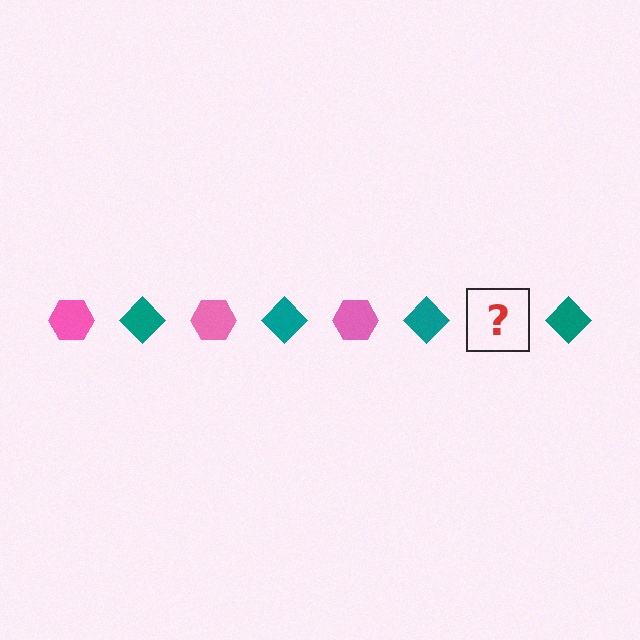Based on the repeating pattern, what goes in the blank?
The blank should be a pink hexagon.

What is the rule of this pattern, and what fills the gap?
The rule is that the pattern alternates between pink hexagon and teal diamond. The gap should be filled with a pink hexagon.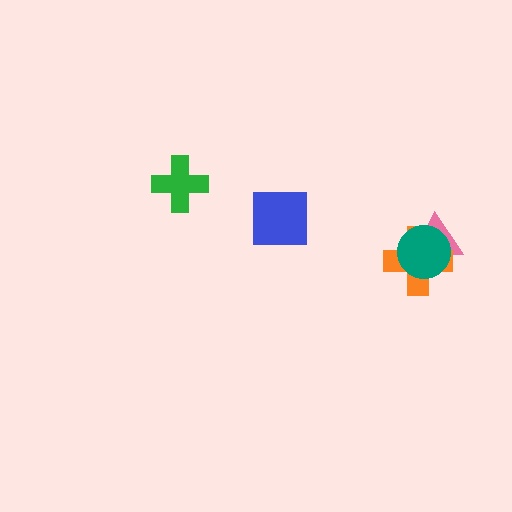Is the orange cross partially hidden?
Yes, it is partially covered by another shape.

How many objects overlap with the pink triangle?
2 objects overlap with the pink triangle.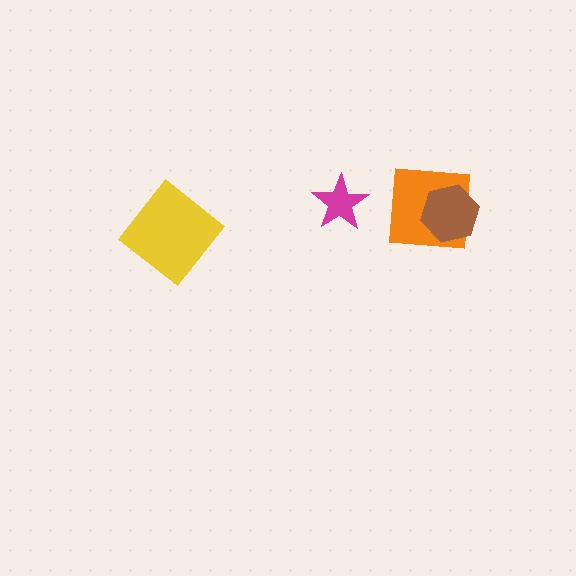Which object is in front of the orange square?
The brown hexagon is in front of the orange square.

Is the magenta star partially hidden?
No, no other shape covers it.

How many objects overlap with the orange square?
1 object overlaps with the orange square.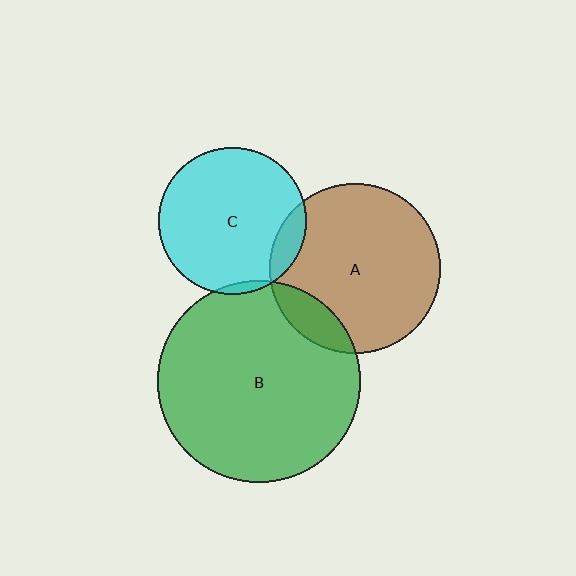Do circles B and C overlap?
Yes.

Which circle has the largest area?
Circle B (green).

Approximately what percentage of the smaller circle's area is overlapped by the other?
Approximately 5%.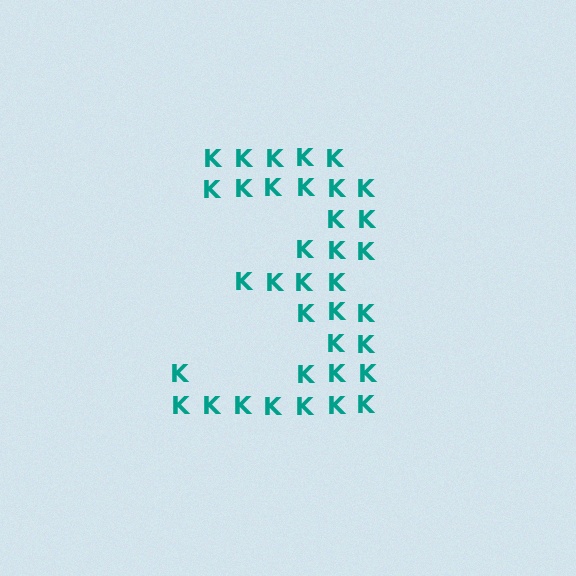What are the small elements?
The small elements are letter K's.